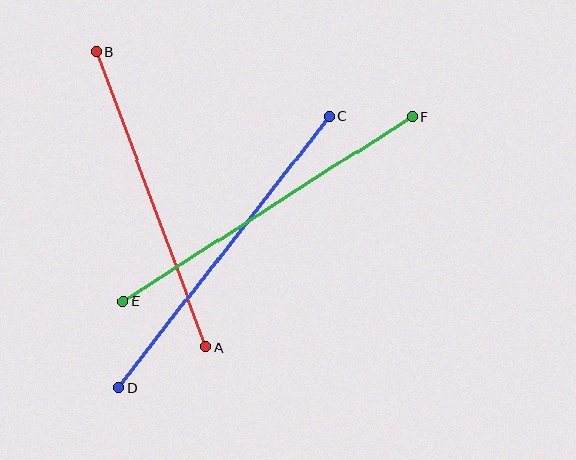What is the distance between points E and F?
The distance is approximately 343 pixels.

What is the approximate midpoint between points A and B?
The midpoint is at approximately (151, 199) pixels.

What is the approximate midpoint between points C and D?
The midpoint is at approximately (224, 252) pixels.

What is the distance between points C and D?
The distance is approximately 343 pixels.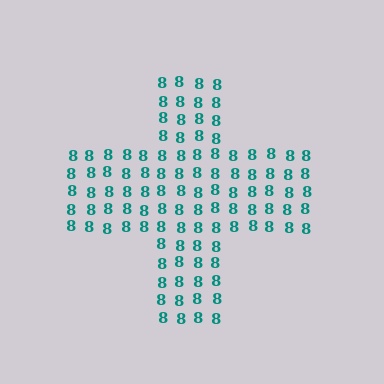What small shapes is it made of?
It is made of small digit 8's.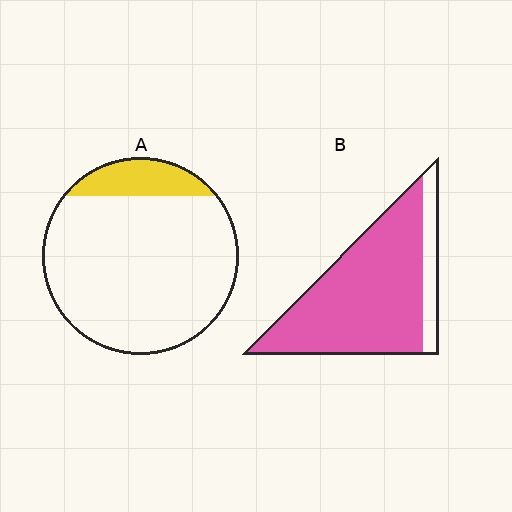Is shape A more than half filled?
No.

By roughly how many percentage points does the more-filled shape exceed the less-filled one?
By roughly 70 percentage points (B over A).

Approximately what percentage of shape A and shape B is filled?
A is approximately 15% and B is approximately 85%.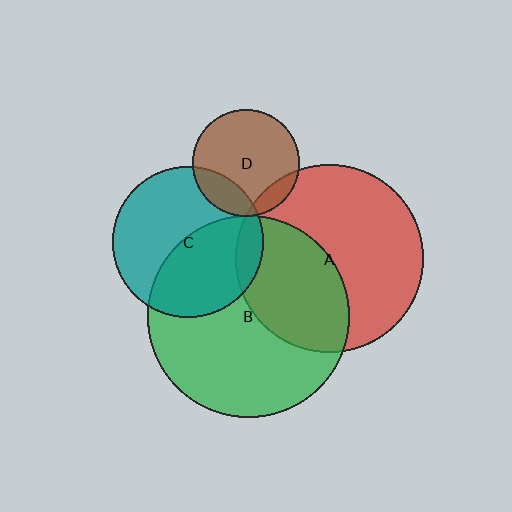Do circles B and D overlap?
Yes.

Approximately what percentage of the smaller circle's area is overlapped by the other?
Approximately 5%.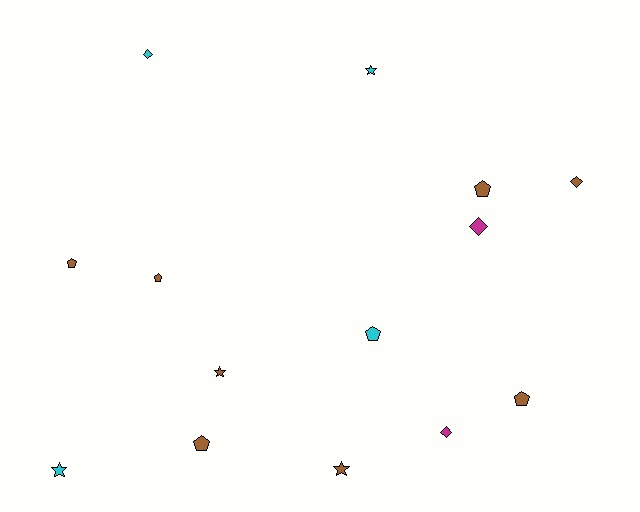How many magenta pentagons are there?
There are no magenta pentagons.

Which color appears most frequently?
Brown, with 8 objects.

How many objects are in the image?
There are 14 objects.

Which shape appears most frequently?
Pentagon, with 6 objects.